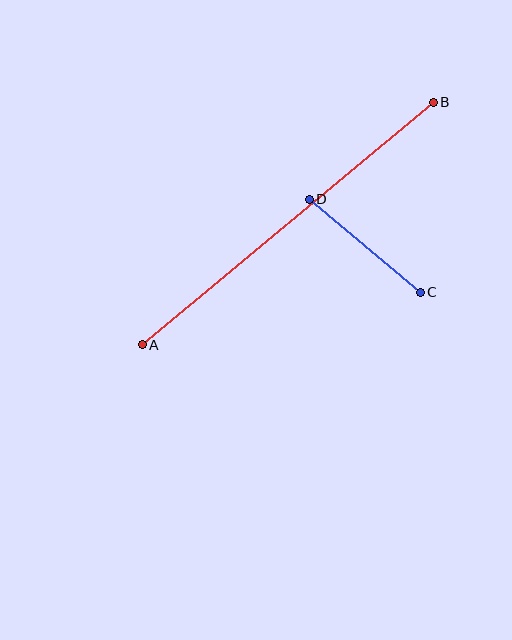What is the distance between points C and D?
The distance is approximately 145 pixels.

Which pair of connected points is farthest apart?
Points A and B are farthest apart.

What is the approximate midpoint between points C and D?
The midpoint is at approximately (365, 246) pixels.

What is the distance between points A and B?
The distance is approximately 379 pixels.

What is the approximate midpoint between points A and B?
The midpoint is at approximately (288, 223) pixels.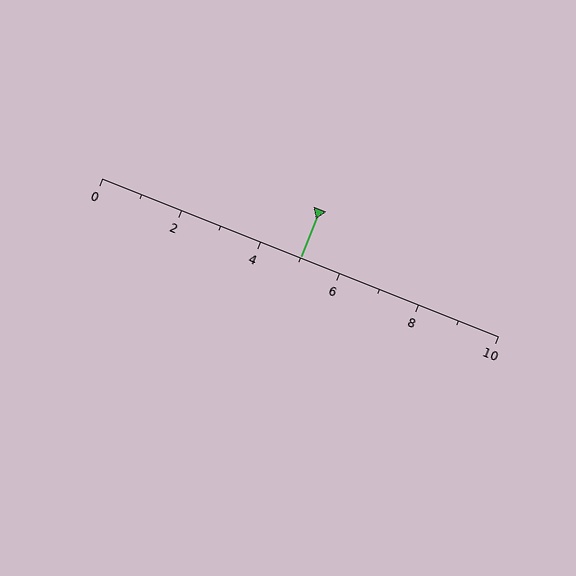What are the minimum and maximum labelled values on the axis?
The axis runs from 0 to 10.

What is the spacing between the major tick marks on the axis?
The major ticks are spaced 2 apart.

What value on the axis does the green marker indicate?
The marker indicates approximately 5.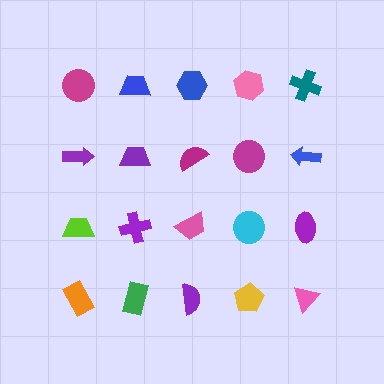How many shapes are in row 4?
5 shapes.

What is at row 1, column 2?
A blue trapezoid.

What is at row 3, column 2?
A purple cross.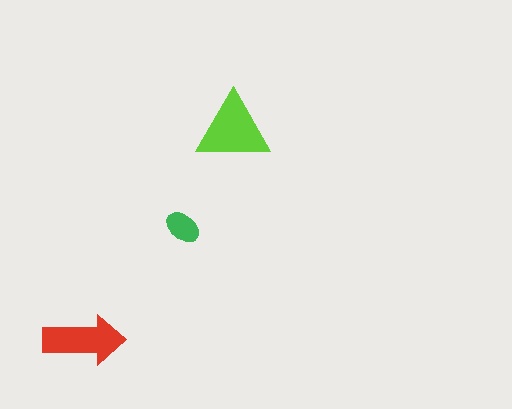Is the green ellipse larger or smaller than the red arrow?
Smaller.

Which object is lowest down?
The red arrow is bottommost.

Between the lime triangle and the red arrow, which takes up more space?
The lime triangle.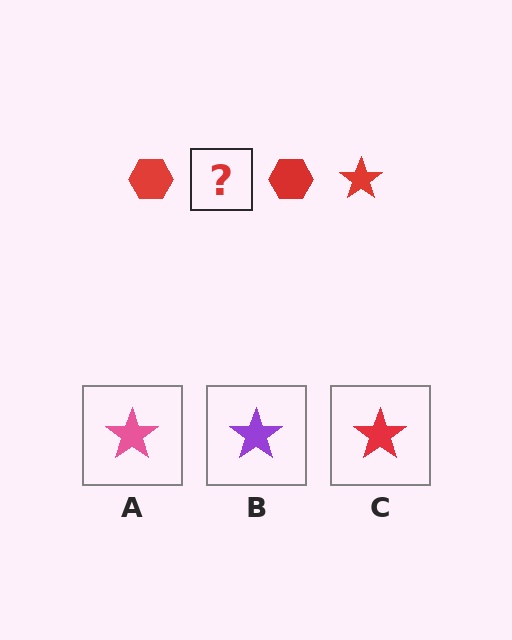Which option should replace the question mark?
Option C.